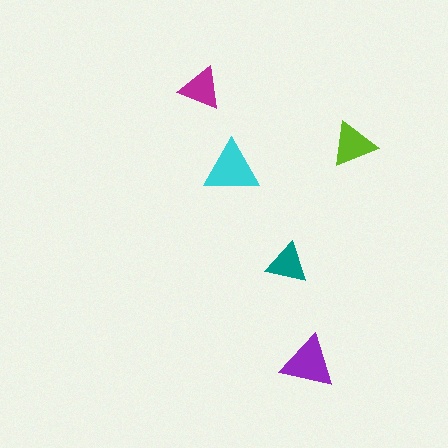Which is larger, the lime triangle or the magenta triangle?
The lime one.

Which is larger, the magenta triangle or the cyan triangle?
The cyan one.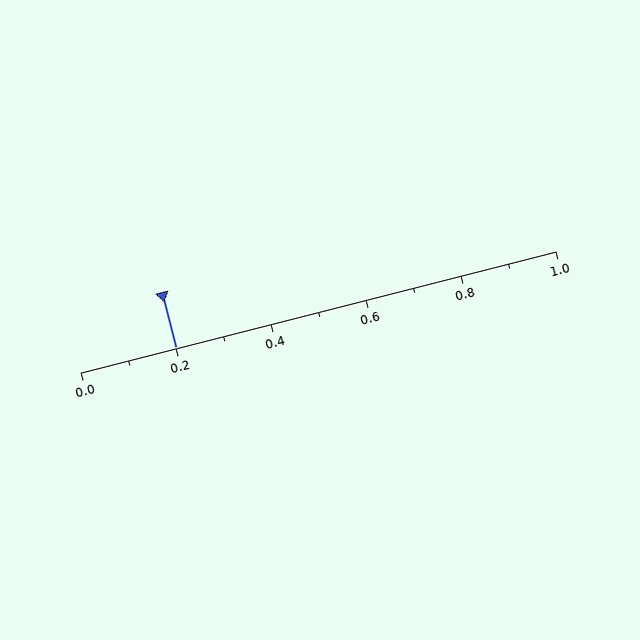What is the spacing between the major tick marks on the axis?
The major ticks are spaced 0.2 apart.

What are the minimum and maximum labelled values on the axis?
The axis runs from 0.0 to 1.0.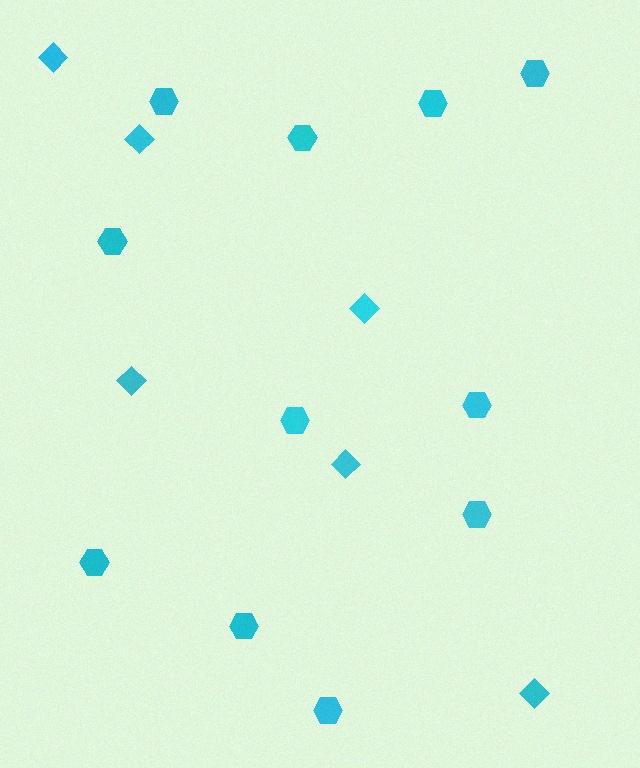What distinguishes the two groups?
There are 2 groups: one group of hexagons (11) and one group of diamonds (6).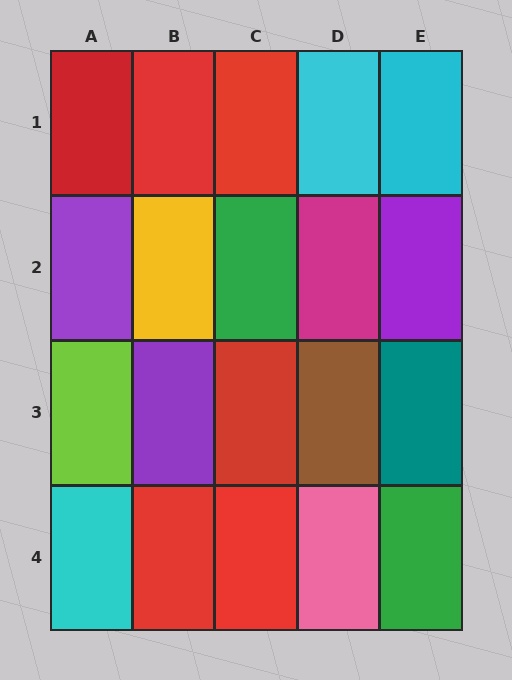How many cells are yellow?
1 cell is yellow.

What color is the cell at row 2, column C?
Green.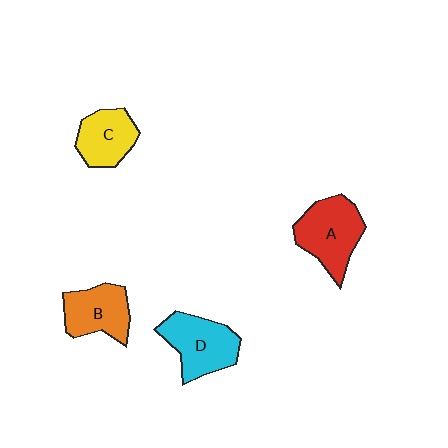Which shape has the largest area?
Shape A (red).